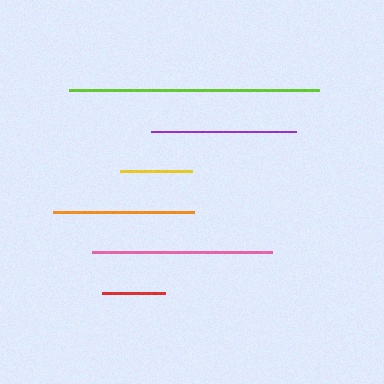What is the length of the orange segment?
The orange segment is approximately 141 pixels long.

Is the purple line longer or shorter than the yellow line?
The purple line is longer than the yellow line.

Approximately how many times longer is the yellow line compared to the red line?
The yellow line is approximately 1.1 times the length of the red line.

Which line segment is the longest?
The lime line is the longest at approximately 251 pixels.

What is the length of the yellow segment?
The yellow segment is approximately 72 pixels long.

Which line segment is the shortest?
The red line is the shortest at approximately 63 pixels.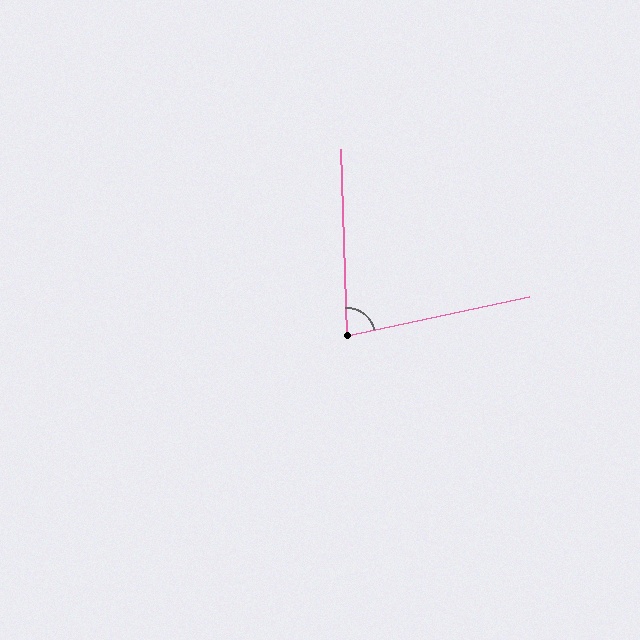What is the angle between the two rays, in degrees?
Approximately 80 degrees.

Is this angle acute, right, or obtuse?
It is acute.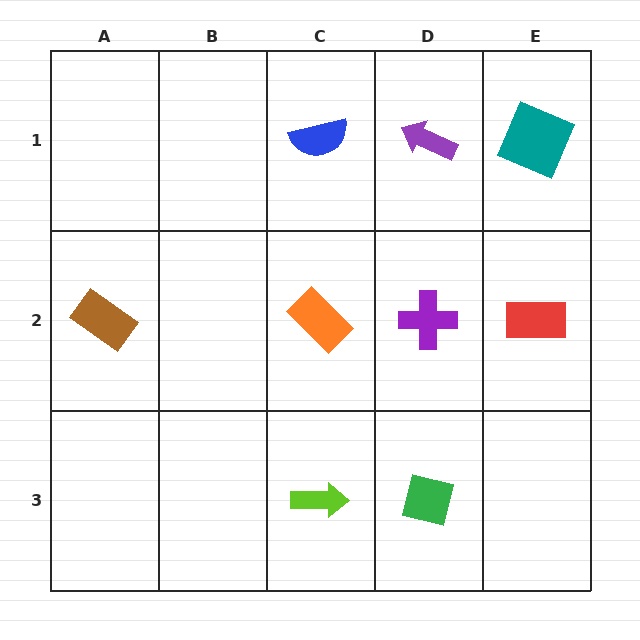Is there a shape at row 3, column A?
No, that cell is empty.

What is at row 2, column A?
A brown rectangle.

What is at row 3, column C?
A lime arrow.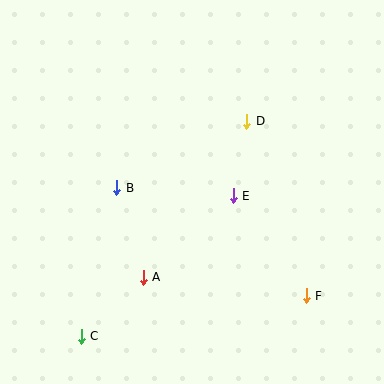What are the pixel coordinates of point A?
Point A is at (143, 277).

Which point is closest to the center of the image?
Point E at (233, 196) is closest to the center.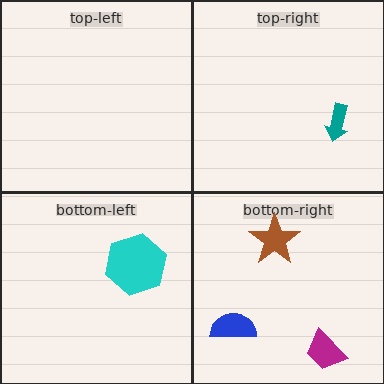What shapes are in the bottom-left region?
The cyan hexagon.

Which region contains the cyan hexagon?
The bottom-left region.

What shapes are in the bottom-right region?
The magenta trapezoid, the brown star, the blue semicircle.